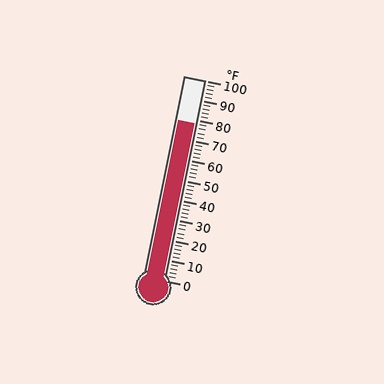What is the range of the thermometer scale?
The thermometer scale ranges from 0°F to 100°F.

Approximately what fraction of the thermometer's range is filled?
The thermometer is filled to approximately 80% of its range.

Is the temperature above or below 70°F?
The temperature is above 70°F.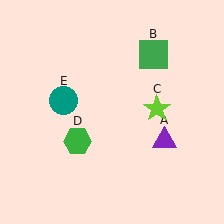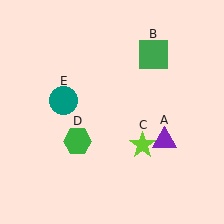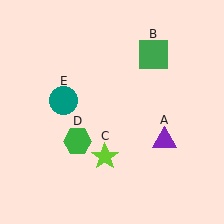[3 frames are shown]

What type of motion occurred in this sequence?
The lime star (object C) rotated clockwise around the center of the scene.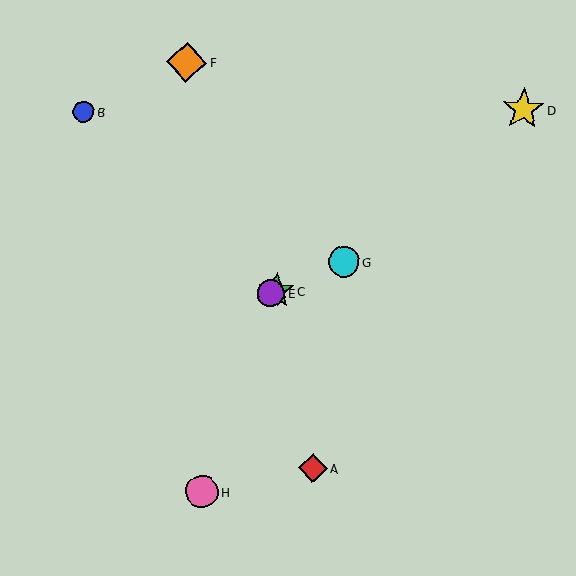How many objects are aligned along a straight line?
3 objects (C, E, G) are aligned along a straight line.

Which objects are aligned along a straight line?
Objects C, E, G are aligned along a straight line.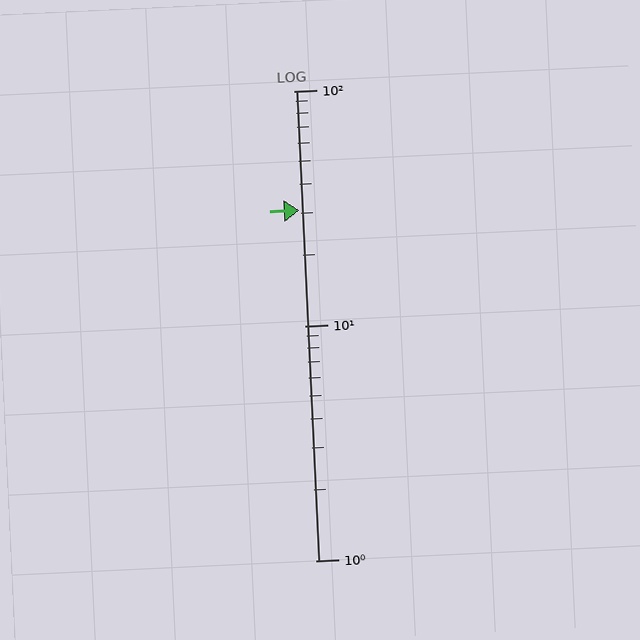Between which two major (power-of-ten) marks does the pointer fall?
The pointer is between 10 and 100.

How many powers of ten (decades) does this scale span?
The scale spans 2 decades, from 1 to 100.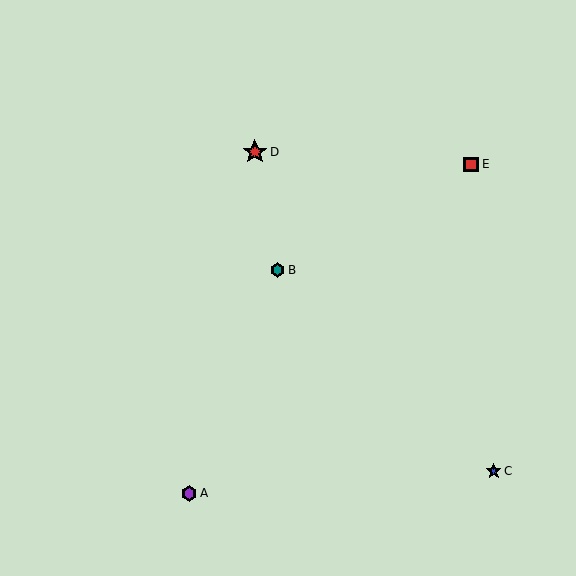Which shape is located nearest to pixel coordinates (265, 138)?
The red star (labeled D) at (255, 152) is nearest to that location.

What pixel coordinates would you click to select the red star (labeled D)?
Click at (255, 152) to select the red star D.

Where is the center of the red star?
The center of the red star is at (255, 152).